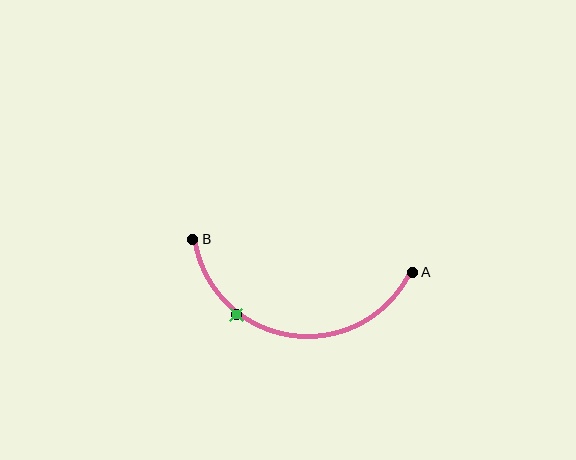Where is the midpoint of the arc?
The arc midpoint is the point on the curve farthest from the straight line joining A and B. It sits below that line.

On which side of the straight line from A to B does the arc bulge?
The arc bulges below the straight line connecting A and B.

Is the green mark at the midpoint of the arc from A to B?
No. The green mark lies on the arc but is closer to endpoint B. The arc midpoint would be at the point on the curve equidistant along the arc from both A and B.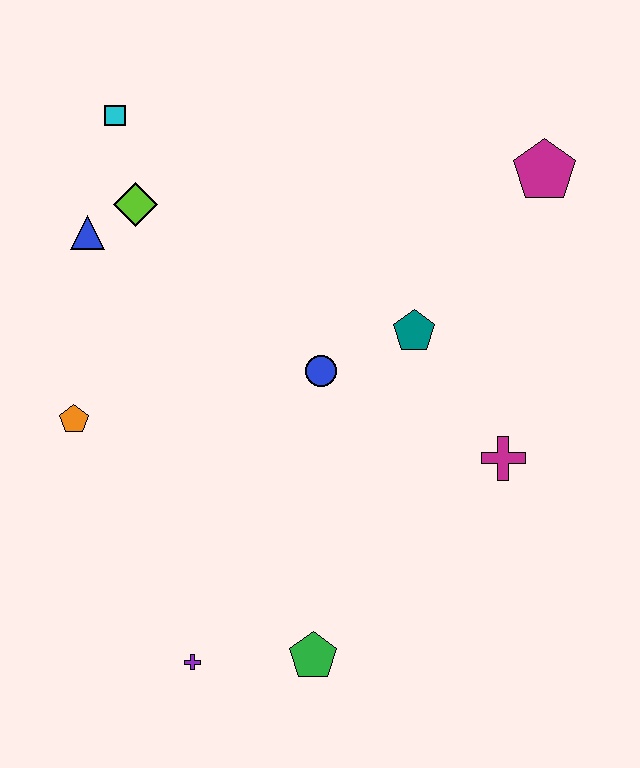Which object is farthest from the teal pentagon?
The purple cross is farthest from the teal pentagon.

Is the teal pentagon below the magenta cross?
No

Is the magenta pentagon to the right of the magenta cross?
Yes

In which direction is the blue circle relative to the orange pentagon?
The blue circle is to the right of the orange pentagon.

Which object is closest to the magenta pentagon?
The teal pentagon is closest to the magenta pentagon.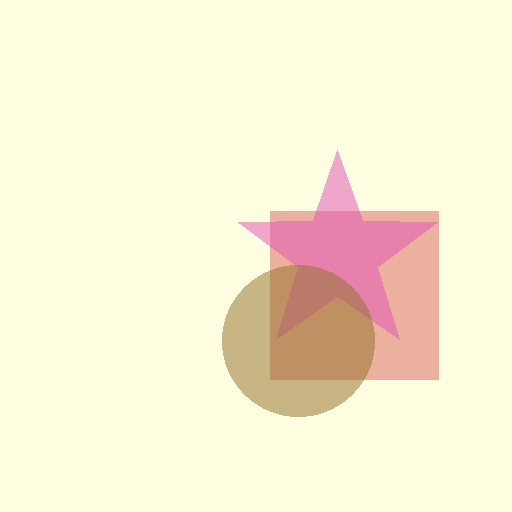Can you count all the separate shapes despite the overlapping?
Yes, there are 3 separate shapes.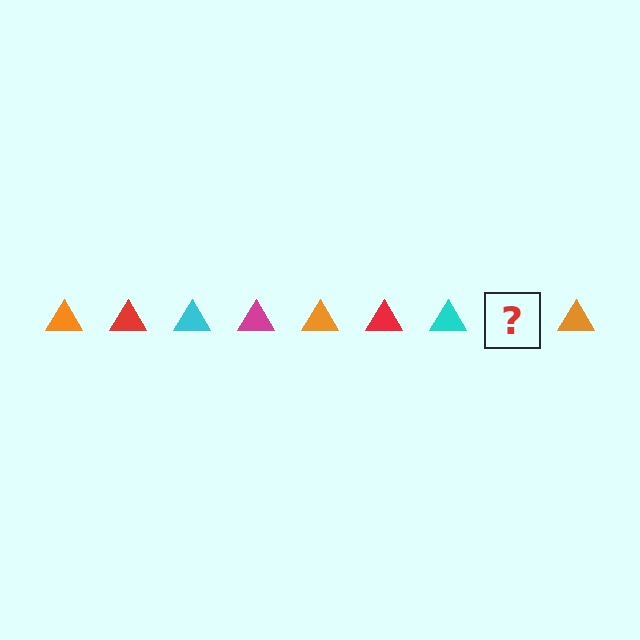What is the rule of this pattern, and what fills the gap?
The rule is that the pattern cycles through orange, red, cyan, magenta triangles. The gap should be filled with a magenta triangle.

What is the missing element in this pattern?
The missing element is a magenta triangle.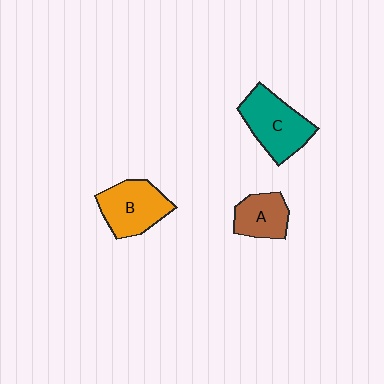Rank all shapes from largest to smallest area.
From largest to smallest: C (teal), B (orange), A (brown).